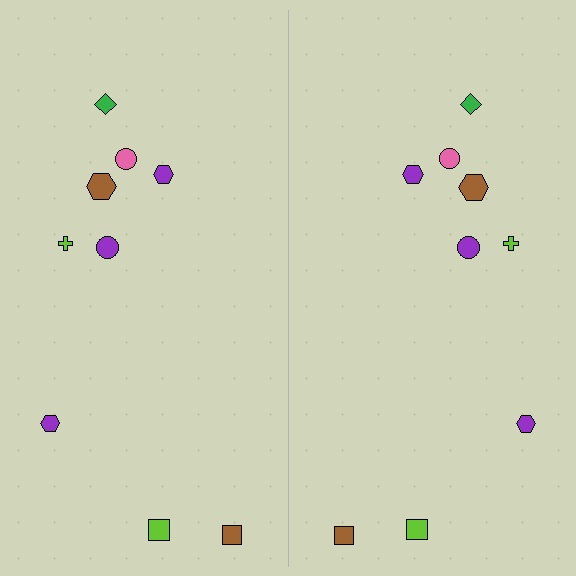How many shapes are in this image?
There are 18 shapes in this image.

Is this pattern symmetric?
Yes, this pattern has bilateral (reflection) symmetry.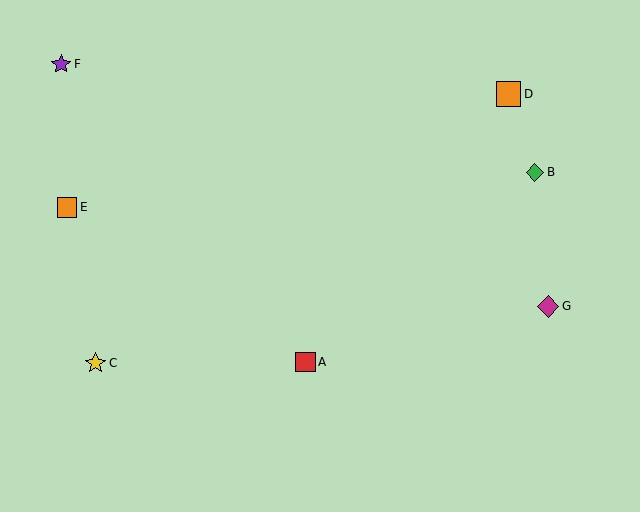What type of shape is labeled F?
Shape F is a purple star.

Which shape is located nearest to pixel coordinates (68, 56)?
The purple star (labeled F) at (61, 64) is nearest to that location.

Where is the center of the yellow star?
The center of the yellow star is at (96, 363).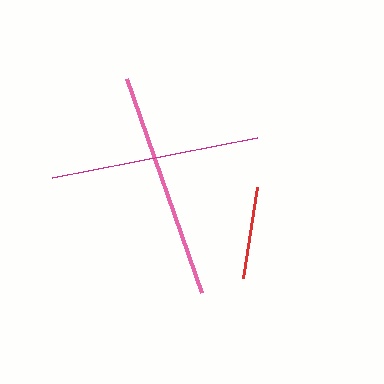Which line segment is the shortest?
The red line is the shortest at approximately 91 pixels.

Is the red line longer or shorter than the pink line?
The pink line is longer than the red line.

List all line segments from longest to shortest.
From longest to shortest: pink, magenta, red.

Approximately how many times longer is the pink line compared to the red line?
The pink line is approximately 2.5 times the length of the red line.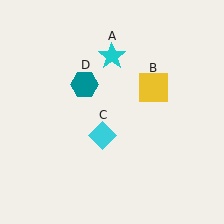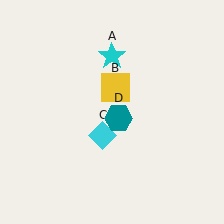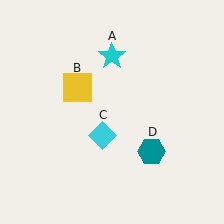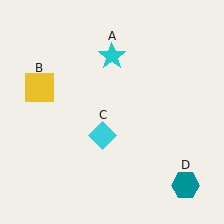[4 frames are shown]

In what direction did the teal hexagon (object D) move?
The teal hexagon (object D) moved down and to the right.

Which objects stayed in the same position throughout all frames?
Cyan star (object A) and cyan diamond (object C) remained stationary.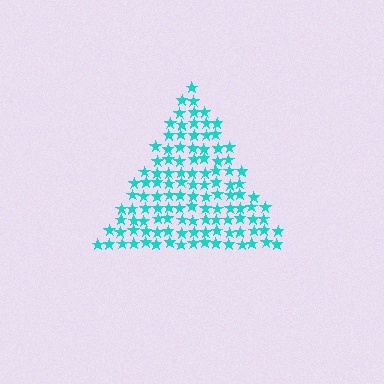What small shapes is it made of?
It is made of small stars.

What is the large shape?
The large shape is a triangle.